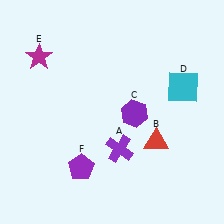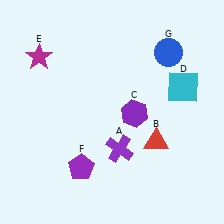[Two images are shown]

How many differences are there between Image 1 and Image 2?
There is 1 difference between the two images.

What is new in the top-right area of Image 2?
A blue circle (G) was added in the top-right area of Image 2.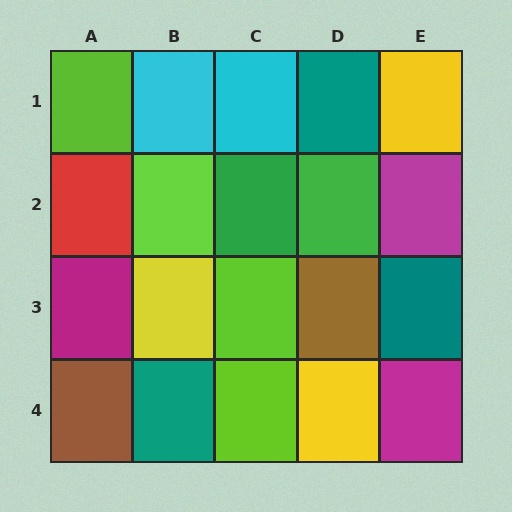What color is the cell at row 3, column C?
Lime.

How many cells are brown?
2 cells are brown.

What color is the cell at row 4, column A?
Brown.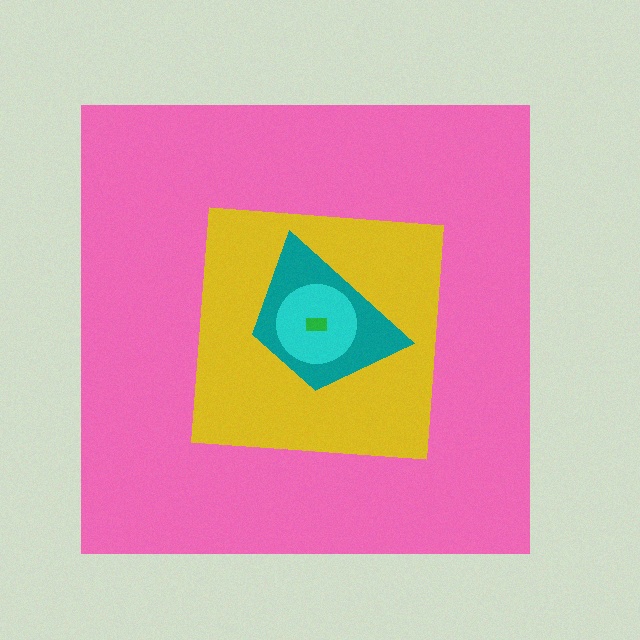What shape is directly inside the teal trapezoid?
The cyan circle.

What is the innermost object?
The green rectangle.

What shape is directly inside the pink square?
The yellow square.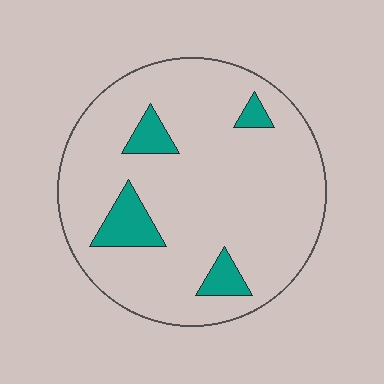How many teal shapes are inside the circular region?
4.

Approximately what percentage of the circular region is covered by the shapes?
Approximately 10%.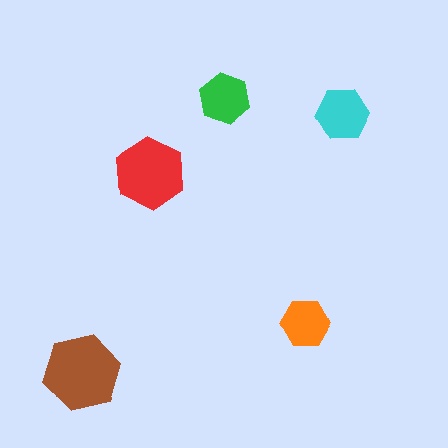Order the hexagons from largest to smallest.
the brown one, the red one, the cyan one, the green one, the orange one.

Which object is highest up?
The green hexagon is topmost.